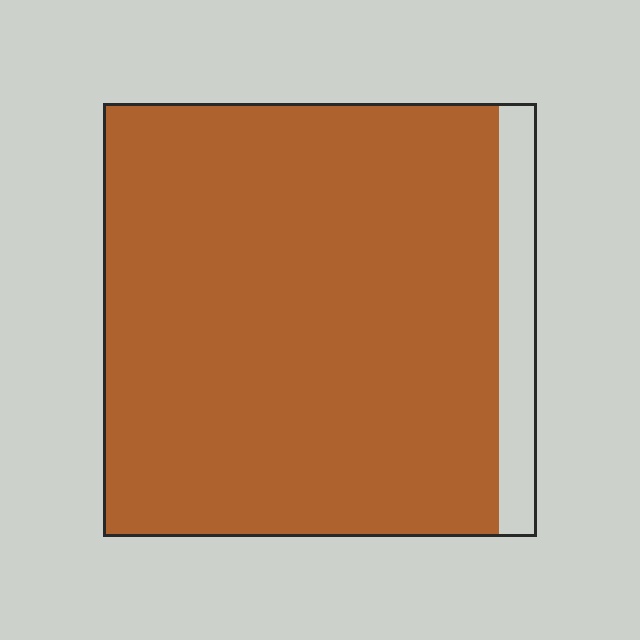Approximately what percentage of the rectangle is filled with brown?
Approximately 90%.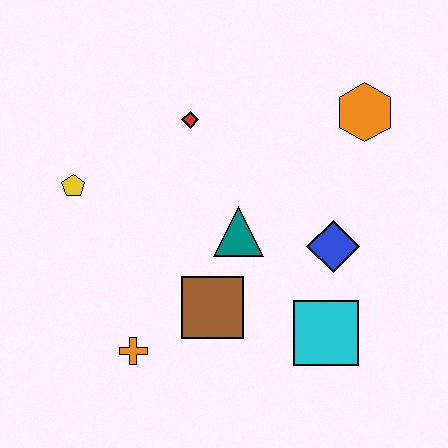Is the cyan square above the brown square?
No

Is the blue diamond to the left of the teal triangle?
No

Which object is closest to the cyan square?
The blue diamond is closest to the cyan square.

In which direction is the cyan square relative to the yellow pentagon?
The cyan square is to the right of the yellow pentagon.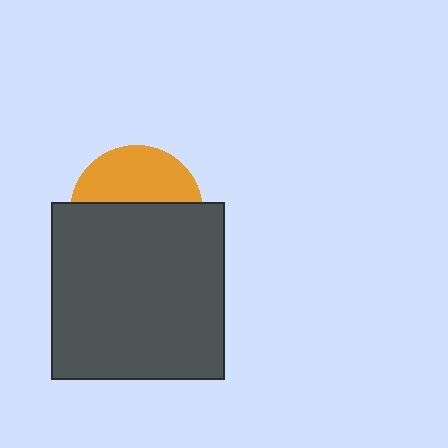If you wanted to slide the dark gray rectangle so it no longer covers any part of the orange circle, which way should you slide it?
Slide it down — that is the most direct way to separate the two shapes.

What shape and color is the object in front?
The object in front is a dark gray rectangle.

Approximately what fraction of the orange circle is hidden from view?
Roughly 60% of the orange circle is hidden behind the dark gray rectangle.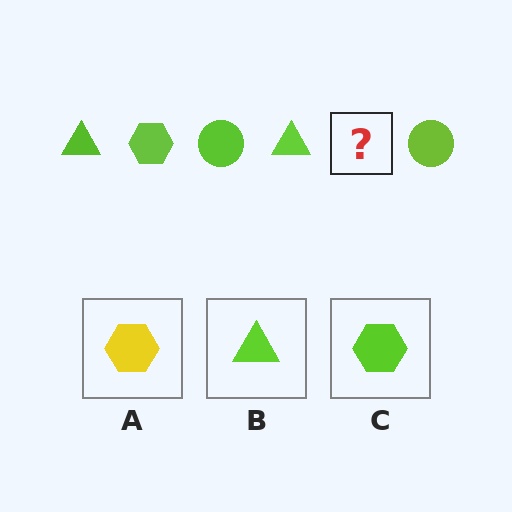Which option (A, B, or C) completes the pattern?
C.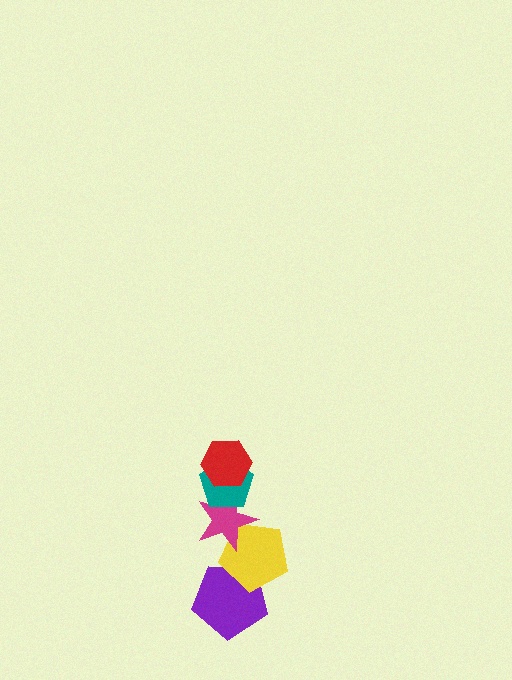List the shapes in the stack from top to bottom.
From top to bottom: the red hexagon, the teal pentagon, the magenta star, the yellow pentagon, the purple pentagon.